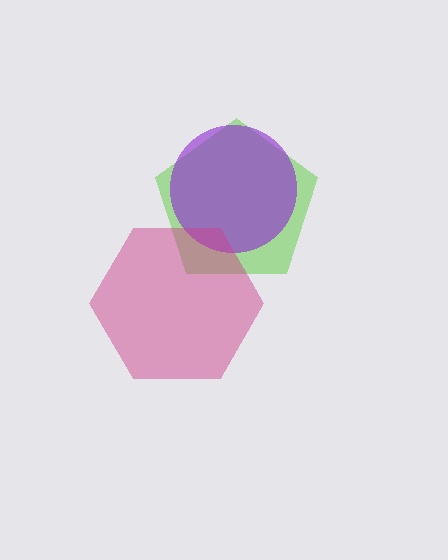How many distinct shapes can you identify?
There are 3 distinct shapes: a lime pentagon, a purple circle, a magenta hexagon.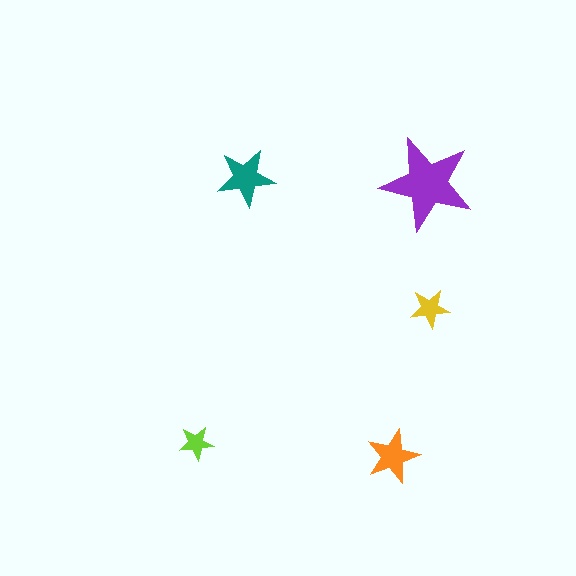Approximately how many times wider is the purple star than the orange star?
About 2 times wider.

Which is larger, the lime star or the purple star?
The purple one.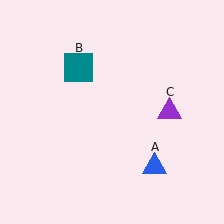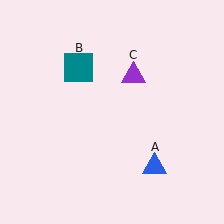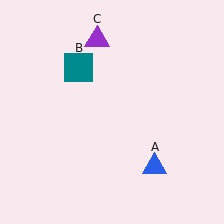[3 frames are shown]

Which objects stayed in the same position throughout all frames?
Blue triangle (object A) and teal square (object B) remained stationary.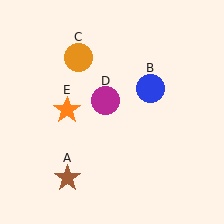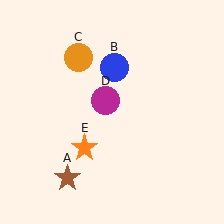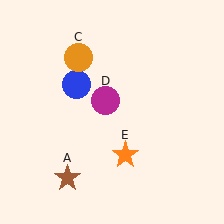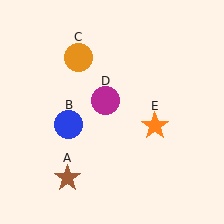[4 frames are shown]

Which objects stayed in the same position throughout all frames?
Brown star (object A) and orange circle (object C) and magenta circle (object D) remained stationary.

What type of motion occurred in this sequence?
The blue circle (object B), orange star (object E) rotated counterclockwise around the center of the scene.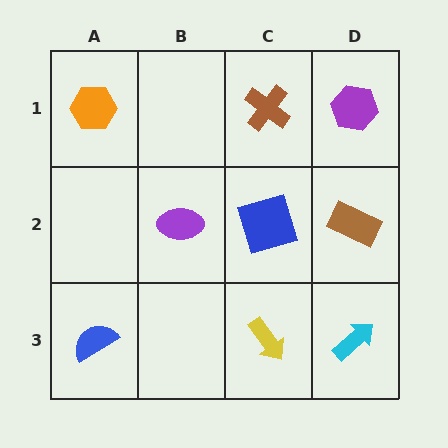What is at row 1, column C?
A brown cross.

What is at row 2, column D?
A brown rectangle.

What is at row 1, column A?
An orange hexagon.